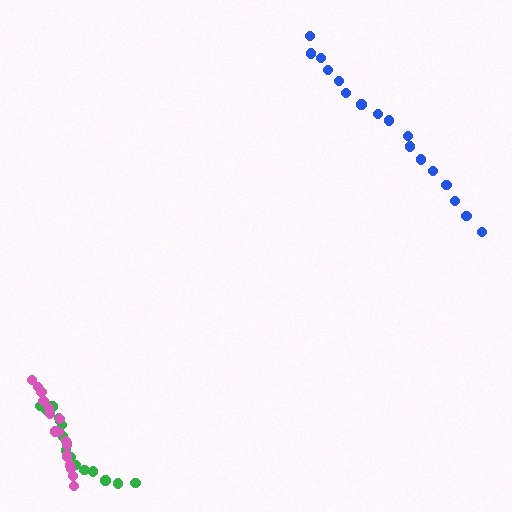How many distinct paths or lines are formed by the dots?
There are 3 distinct paths.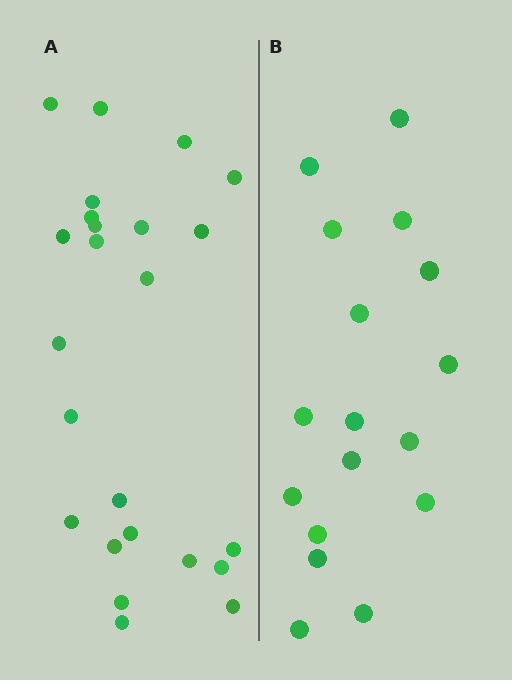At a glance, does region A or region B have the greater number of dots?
Region A (the left region) has more dots.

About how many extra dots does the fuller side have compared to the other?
Region A has roughly 8 or so more dots than region B.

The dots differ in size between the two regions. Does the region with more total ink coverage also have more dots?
No. Region B has more total ink coverage because its dots are larger, but region A actually contains more individual dots. Total area can be misleading — the number of items is what matters here.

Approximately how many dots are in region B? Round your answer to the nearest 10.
About 20 dots. (The exact count is 17, which rounds to 20.)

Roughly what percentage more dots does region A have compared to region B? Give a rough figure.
About 40% more.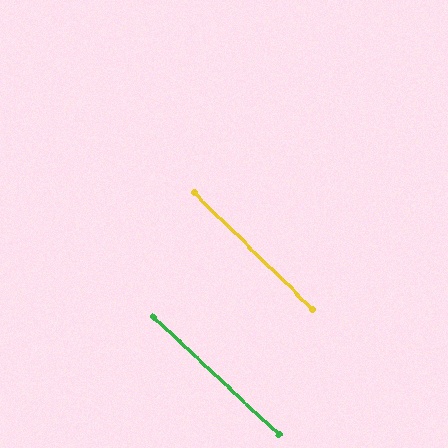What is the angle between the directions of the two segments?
Approximately 1 degree.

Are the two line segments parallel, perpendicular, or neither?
Parallel — their directions differ by only 1.4°.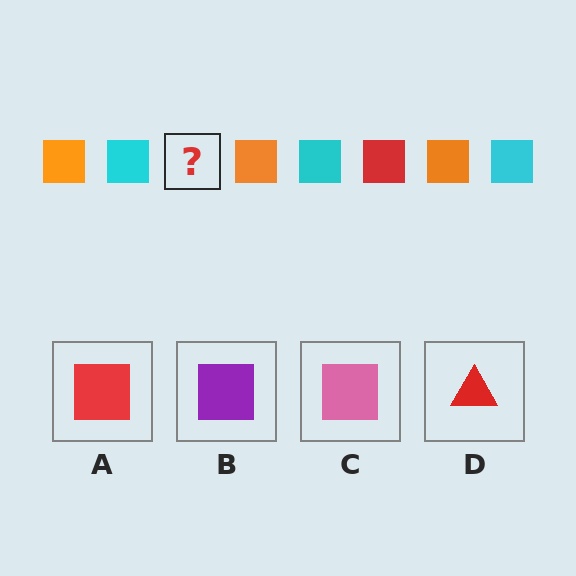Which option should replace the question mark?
Option A.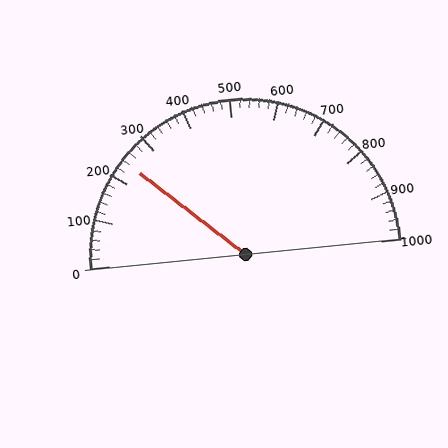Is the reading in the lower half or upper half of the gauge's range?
The reading is in the lower half of the range (0 to 1000).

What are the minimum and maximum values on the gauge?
The gauge ranges from 0 to 1000.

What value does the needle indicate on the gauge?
The needle indicates approximately 240.